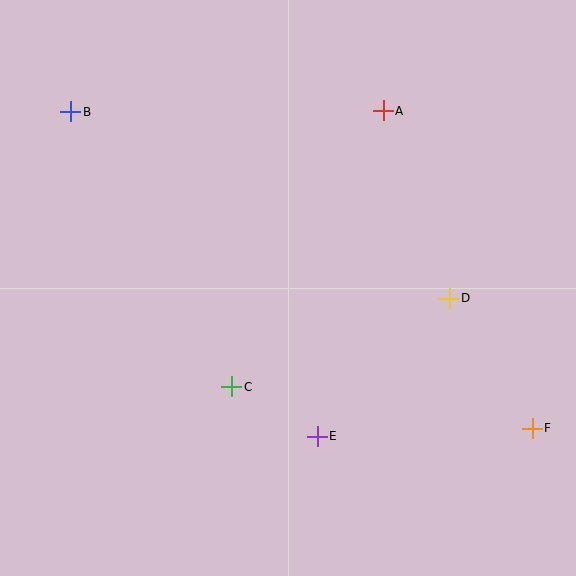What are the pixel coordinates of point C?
Point C is at (232, 387).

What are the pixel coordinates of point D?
Point D is at (449, 298).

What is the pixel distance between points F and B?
The distance between F and B is 560 pixels.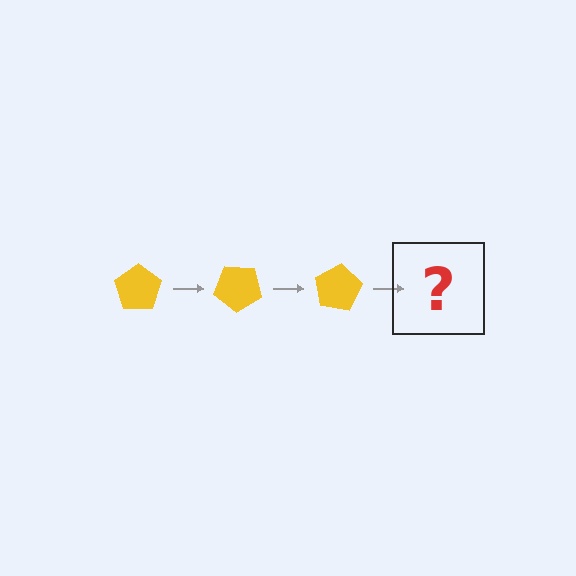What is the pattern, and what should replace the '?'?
The pattern is that the pentagon rotates 40 degrees each step. The '?' should be a yellow pentagon rotated 120 degrees.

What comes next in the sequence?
The next element should be a yellow pentagon rotated 120 degrees.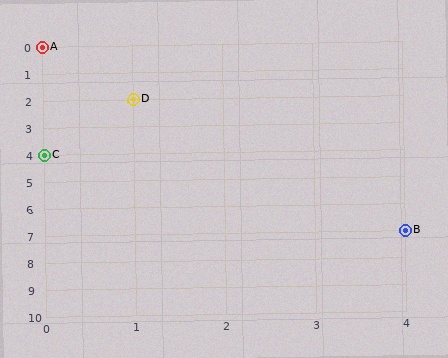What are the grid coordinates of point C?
Point C is at grid coordinates (0, 4).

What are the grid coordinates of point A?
Point A is at grid coordinates (0, 0).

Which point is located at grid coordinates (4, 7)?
Point B is at (4, 7).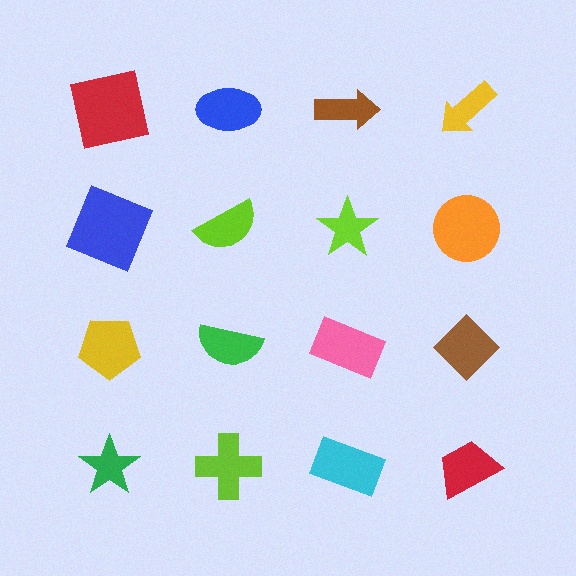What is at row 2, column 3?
A lime star.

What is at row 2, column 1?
A blue square.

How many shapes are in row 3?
4 shapes.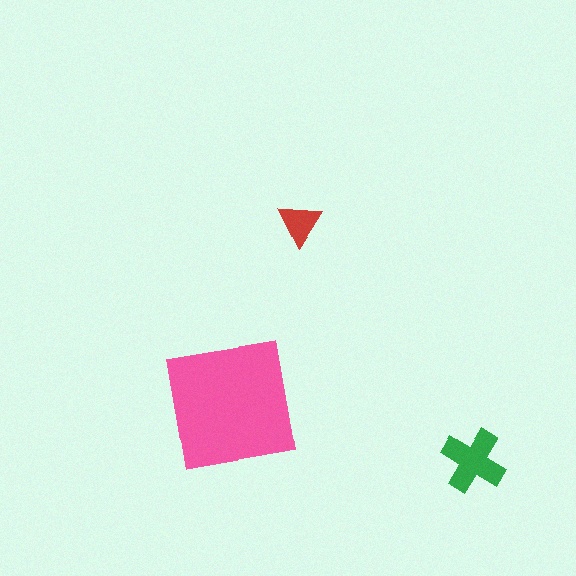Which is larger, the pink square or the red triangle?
The pink square.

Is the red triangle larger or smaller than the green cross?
Smaller.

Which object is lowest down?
The green cross is bottommost.